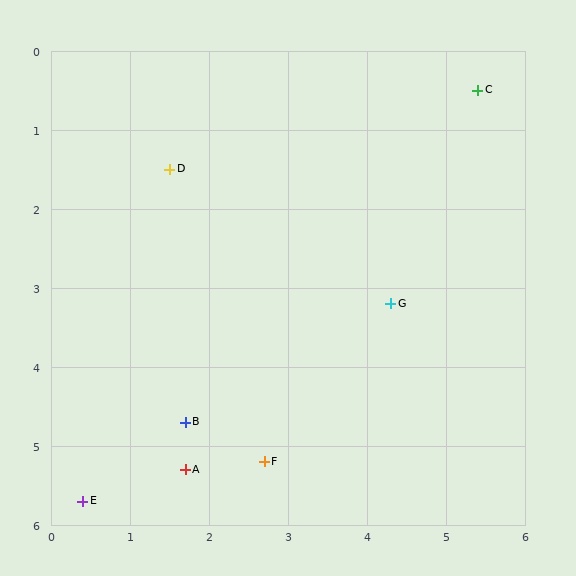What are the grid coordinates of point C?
Point C is at approximately (5.4, 0.5).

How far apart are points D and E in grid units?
Points D and E are about 4.3 grid units apart.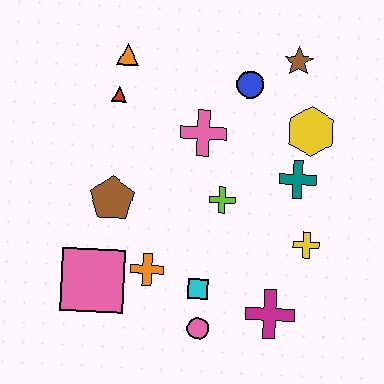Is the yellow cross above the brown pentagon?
No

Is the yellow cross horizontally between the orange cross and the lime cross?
No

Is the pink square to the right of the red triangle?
No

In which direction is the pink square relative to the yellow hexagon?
The pink square is to the left of the yellow hexagon.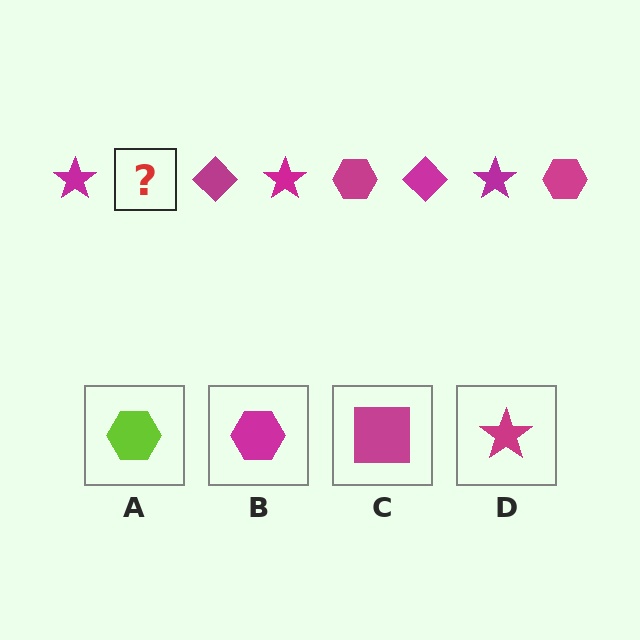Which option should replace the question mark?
Option B.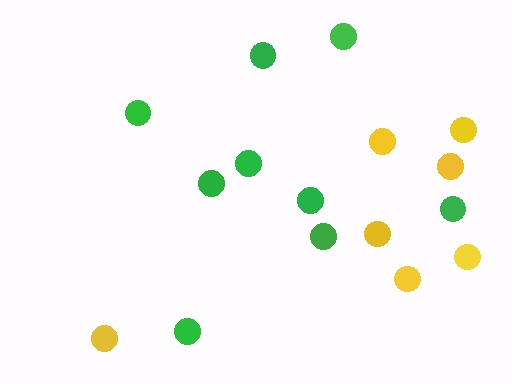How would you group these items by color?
There are 2 groups: one group of yellow circles (7) and one group of green circles (9).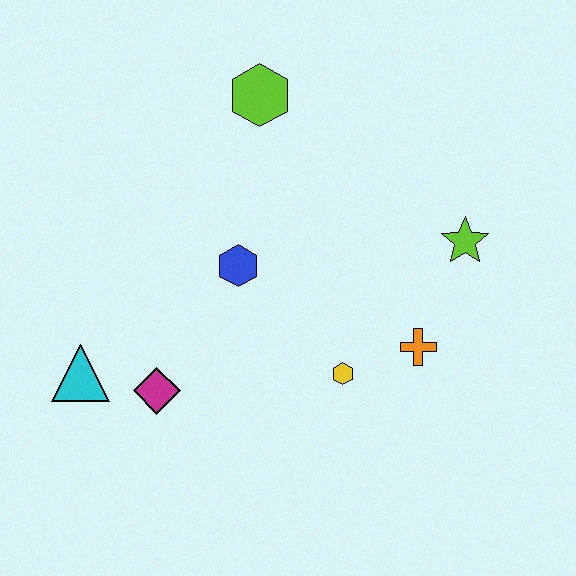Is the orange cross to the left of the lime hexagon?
No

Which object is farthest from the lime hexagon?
The cyan triangle is farthest from the lime hexagon.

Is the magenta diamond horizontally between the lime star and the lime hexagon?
No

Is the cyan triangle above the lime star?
No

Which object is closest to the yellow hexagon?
The orange cross is closest to the yellow hexagon.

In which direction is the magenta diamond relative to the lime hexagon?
The magenta diamond is below the lime hexagon.